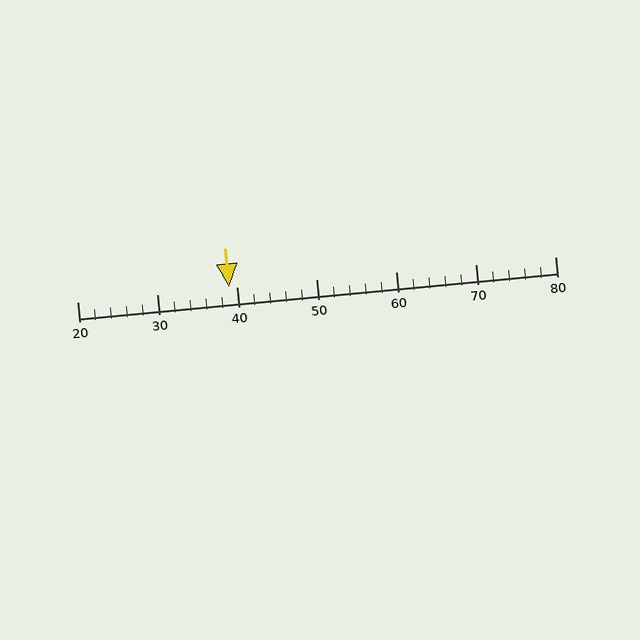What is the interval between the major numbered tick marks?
The major tick marks are spaced 10 units apart.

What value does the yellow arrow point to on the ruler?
The yellow arrow points to approximately 39.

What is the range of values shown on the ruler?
The ruler shows values from 20 to 80.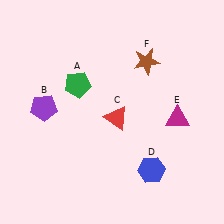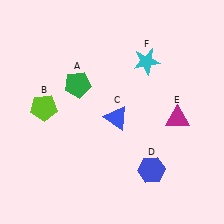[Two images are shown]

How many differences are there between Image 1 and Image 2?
There are 3 differences between the two images.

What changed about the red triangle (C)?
In Image 1, C is red. In Image 2, it changed to blue.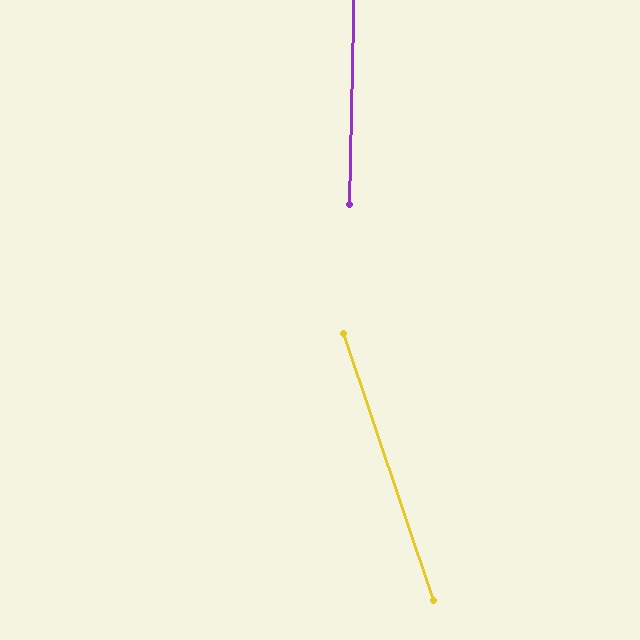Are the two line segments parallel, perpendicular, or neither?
Neither parallel nor perpendicular — they differ by about 20°.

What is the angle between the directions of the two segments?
Approximately 20 degrees.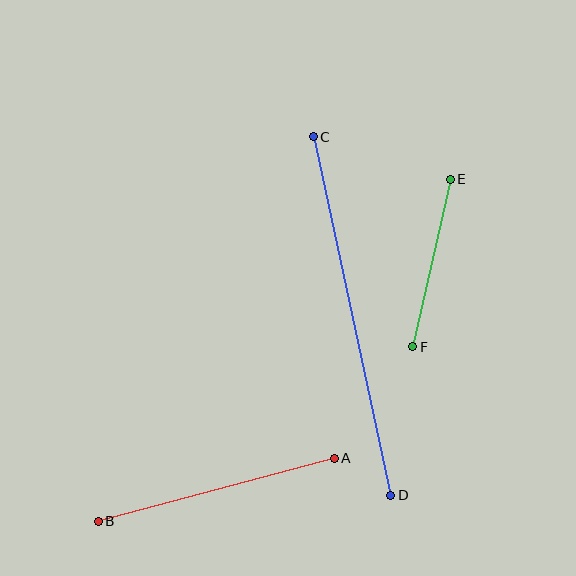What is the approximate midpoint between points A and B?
The midpoint is at approximately (216, 490) pixels.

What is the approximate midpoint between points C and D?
The midpoint is at approximately (352, 316) pixels.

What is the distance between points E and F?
The distance is approximately 171 pixels.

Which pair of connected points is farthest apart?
Points C and D are farthest apart.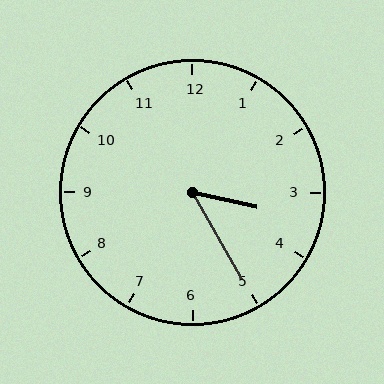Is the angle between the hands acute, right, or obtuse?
It is acute.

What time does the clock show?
3:25.